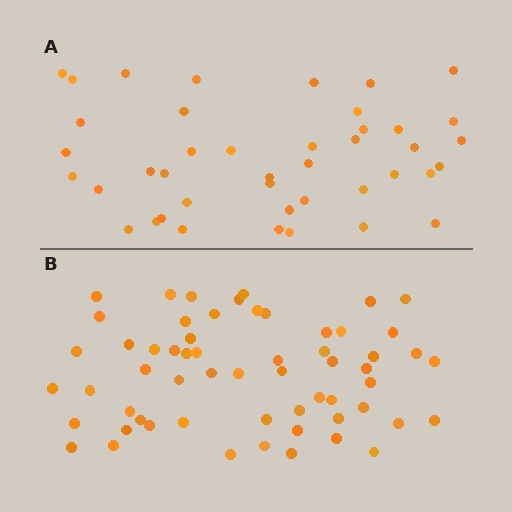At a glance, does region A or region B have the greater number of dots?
Region B (the bottom region) has more dots.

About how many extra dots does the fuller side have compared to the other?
Region B has approximately 15 more dots than region A.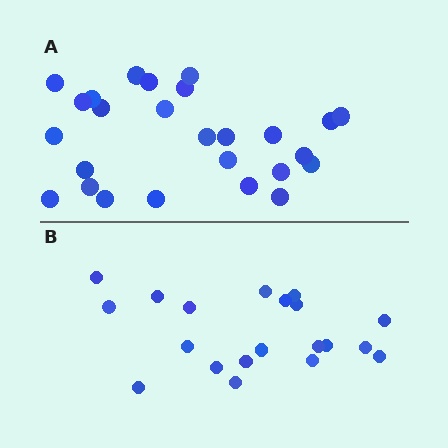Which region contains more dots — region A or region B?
Region A (the top region) has more dots.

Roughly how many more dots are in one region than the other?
Region A has about 6 more dots than region B.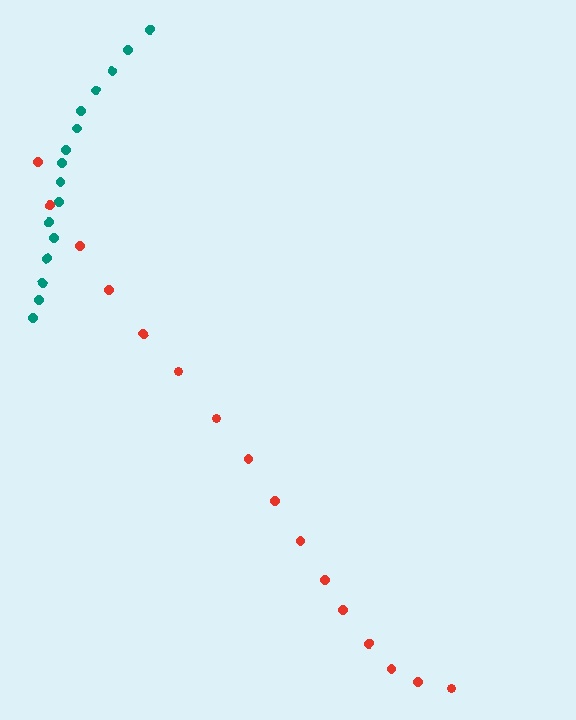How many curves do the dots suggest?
There are 2 distinct paths.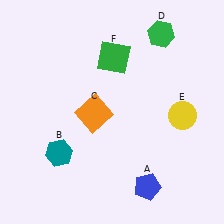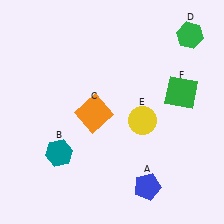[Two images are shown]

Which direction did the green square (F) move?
The green square (F) moved right.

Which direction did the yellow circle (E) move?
The yellow circle (E) moved left.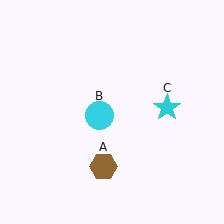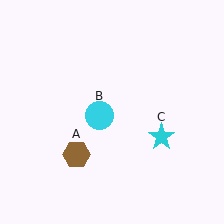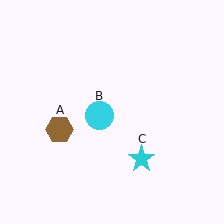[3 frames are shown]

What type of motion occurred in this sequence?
The brown hexagon (object A), cyan star (object C) rotated clockwise around the center of the scene.